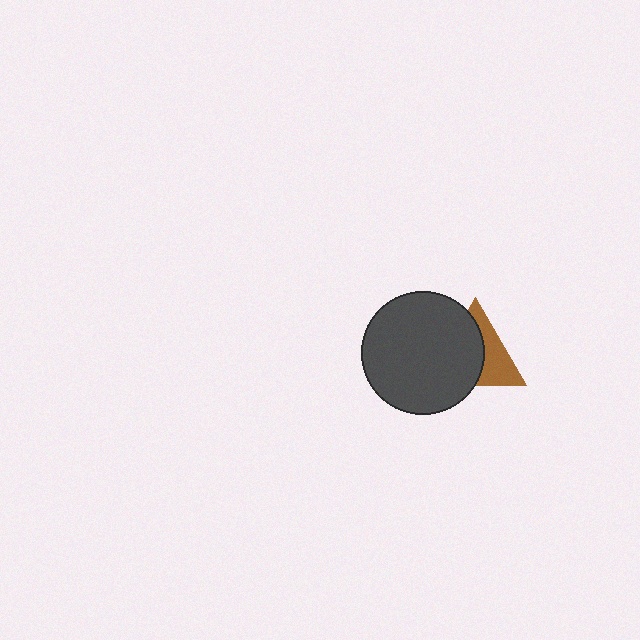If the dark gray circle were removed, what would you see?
You would see the complete brown triangle.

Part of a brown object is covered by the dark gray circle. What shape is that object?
It is a triangle.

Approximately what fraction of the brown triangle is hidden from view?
Roughly 57% of the brown triangle is hidden behind the dark gray circle.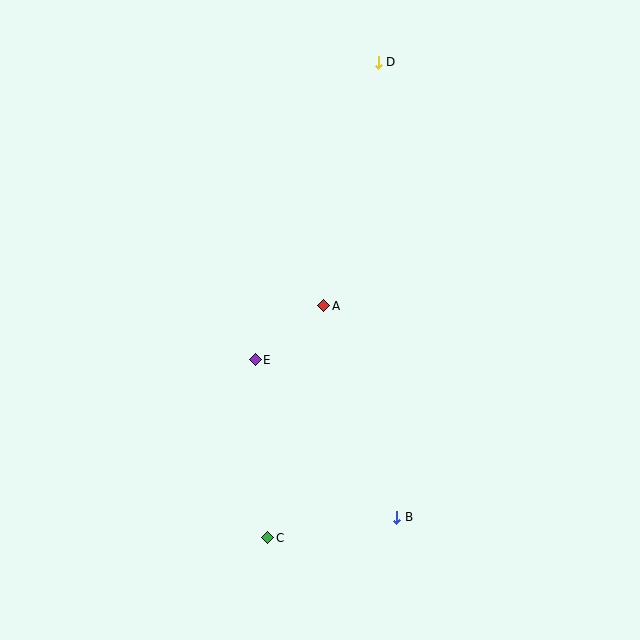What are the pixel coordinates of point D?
Point D is at (378, 62).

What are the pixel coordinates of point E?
Point E is at (255, 360).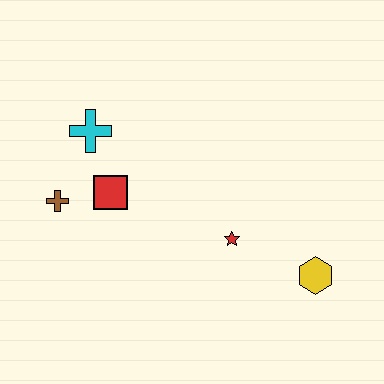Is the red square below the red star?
No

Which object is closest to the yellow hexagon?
The red star is closest to the yellow hexagon.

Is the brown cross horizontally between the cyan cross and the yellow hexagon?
No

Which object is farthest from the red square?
The yellow hexagon is farthest from the red square.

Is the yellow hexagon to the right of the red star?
Yes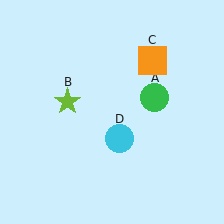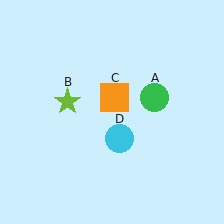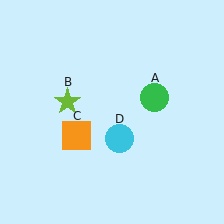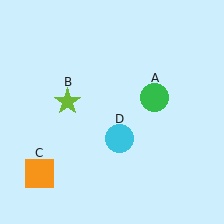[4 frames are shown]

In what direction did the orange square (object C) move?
The orange square (object C) moved down and to the left.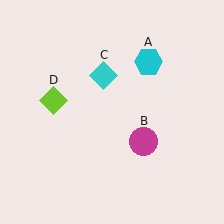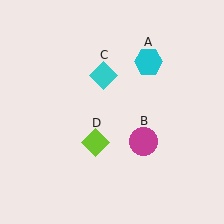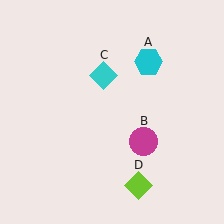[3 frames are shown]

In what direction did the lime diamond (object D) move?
The lime diamond (object D) moved down and to the right.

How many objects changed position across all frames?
1 object changed position: lime diamond (object D).